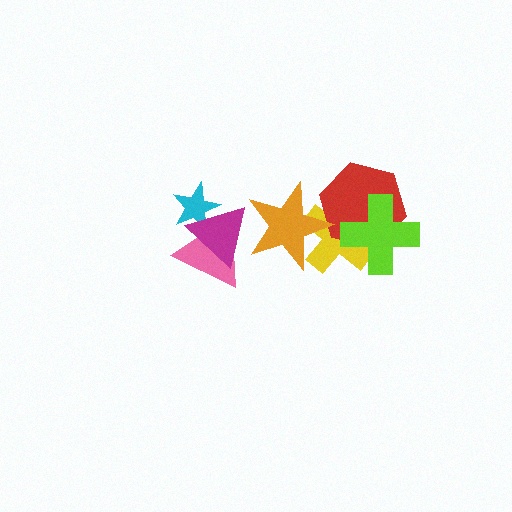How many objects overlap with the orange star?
3 objects overlap with the orange star.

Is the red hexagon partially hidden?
Yes, it is partially covered by another shape.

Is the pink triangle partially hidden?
Yes, it is partially covered by another shape.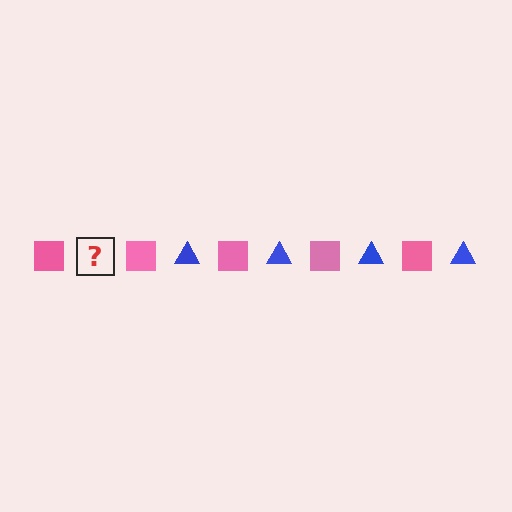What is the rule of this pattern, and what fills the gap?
The rule is that the pattern alternates between pink square and blue triangle. The gap should be filled with a blue triangle.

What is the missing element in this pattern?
The missing element is a blue triangle.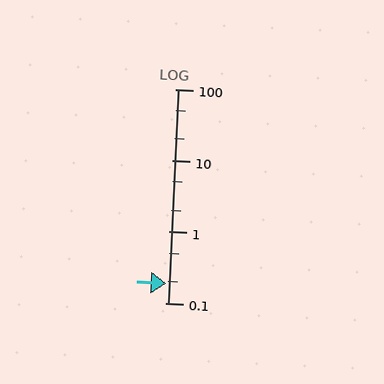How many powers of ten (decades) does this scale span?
The scale spans 3 decades, from 0.1 to 100.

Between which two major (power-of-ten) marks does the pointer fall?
The pointer is between 0.1 and 1.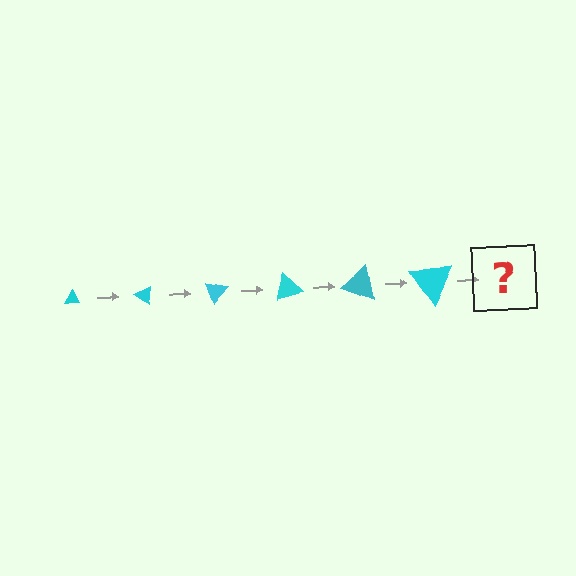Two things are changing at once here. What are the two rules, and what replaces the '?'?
The two rules are that the triangle grows larger each step and it rotates 35 degrees each step. The '?' should be a triangle, larger than the previous one and rotated 210 degrees from the start.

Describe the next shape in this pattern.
It should be a triangle, larger than the previous one and rotated 210 degrees from the start.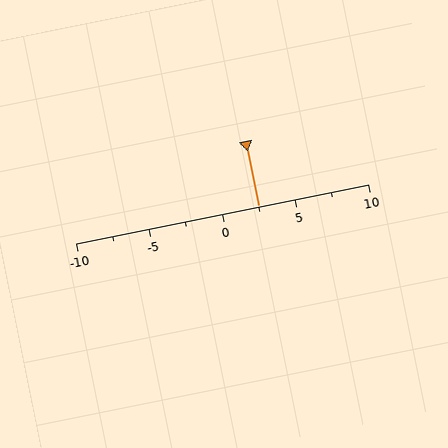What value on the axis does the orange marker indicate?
The marker indicates approximately 2.5.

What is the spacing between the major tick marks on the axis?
The major ticks are spaced 5 apart.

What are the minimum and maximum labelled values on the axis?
The axis runs from -10 to 10.